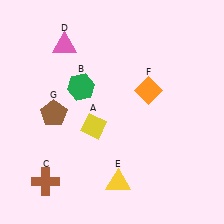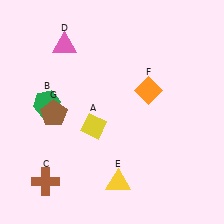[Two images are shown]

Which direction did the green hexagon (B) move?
The green hexagon (B) moved left.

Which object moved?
The green hexagon (B) moved left.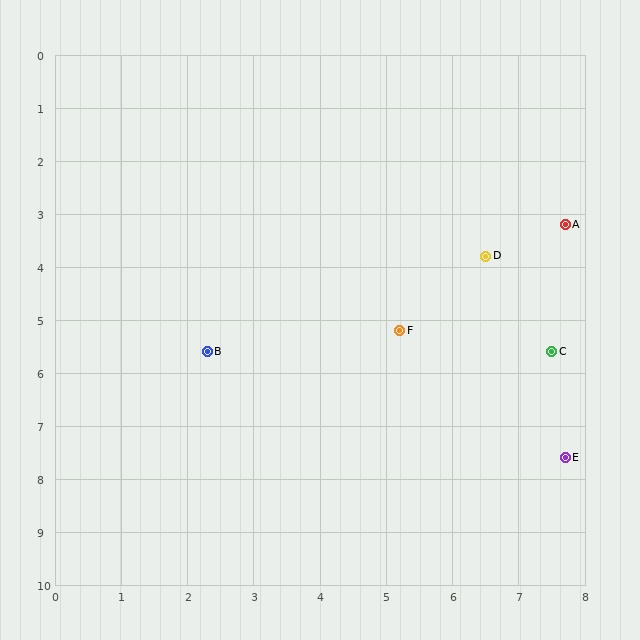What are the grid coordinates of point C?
Point C is at approximately (7.5, 5.6).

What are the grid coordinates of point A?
Point A is at approximately (7.7, 3.2).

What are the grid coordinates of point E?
Point E is at approximately (7.7, 7.6).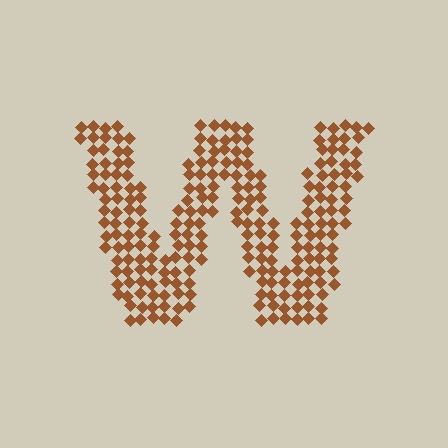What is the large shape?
The large shape is the letter W.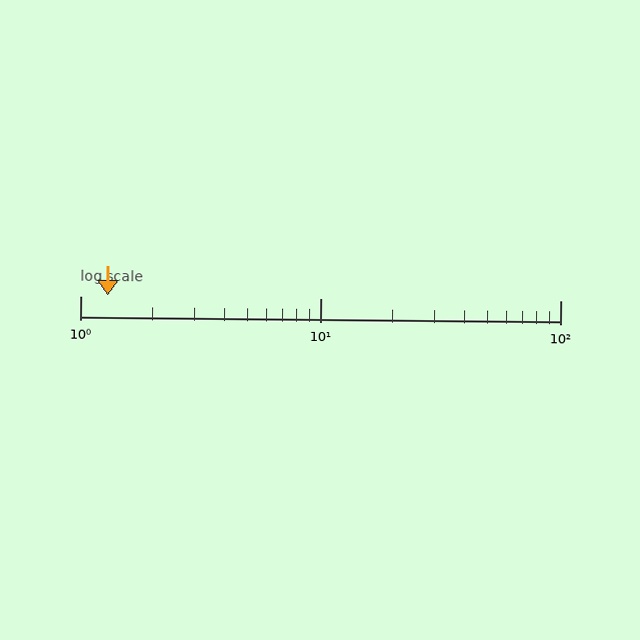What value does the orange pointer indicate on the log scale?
The pointer indicates approximately 1.3.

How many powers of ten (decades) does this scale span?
The scale spans 2 decades, from 1 to 100.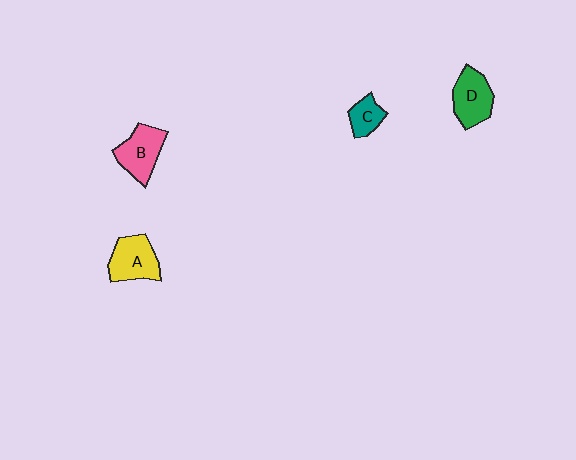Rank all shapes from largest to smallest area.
From largest to smallest: A (yellow), B (pink), D (green), C (teal).